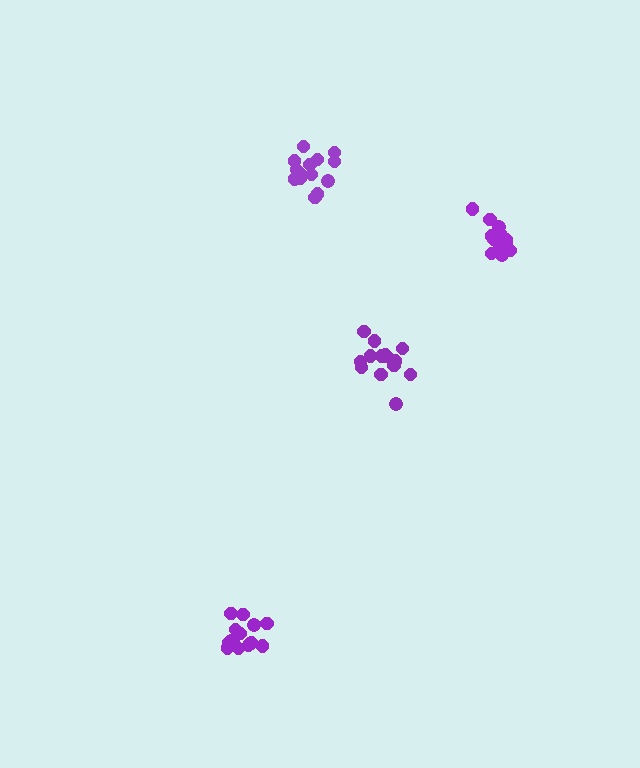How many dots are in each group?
Group 1: 14 dots, Group 2: 14 dots, Group 3: 15 dots, Group 4: 14 dots (57 total).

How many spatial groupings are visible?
There are 4 spatial groupings.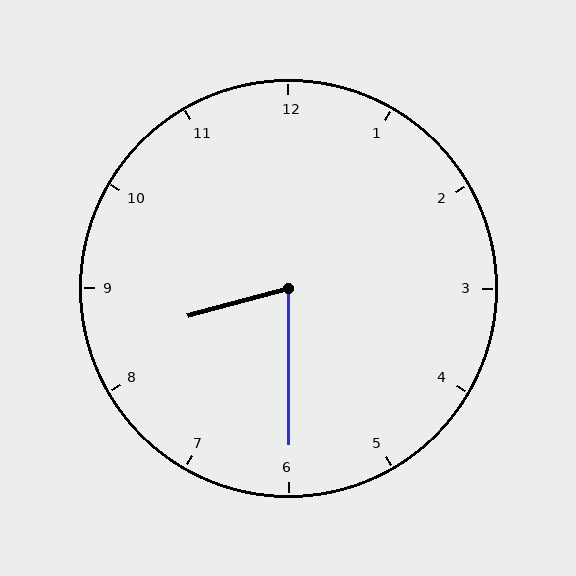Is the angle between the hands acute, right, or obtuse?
It is acute.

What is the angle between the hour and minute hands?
Approximately 75 degrees.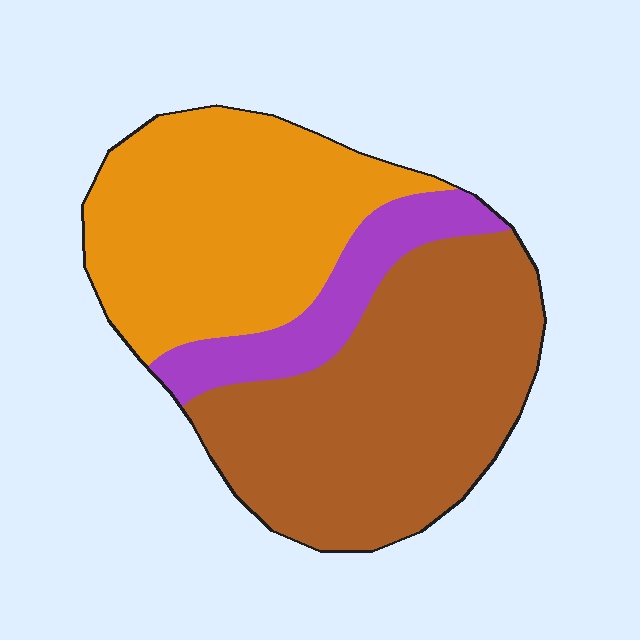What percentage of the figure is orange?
Orange takes up between a third and a half of the figure.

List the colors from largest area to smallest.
From largest to smallest: brown, orange, purple.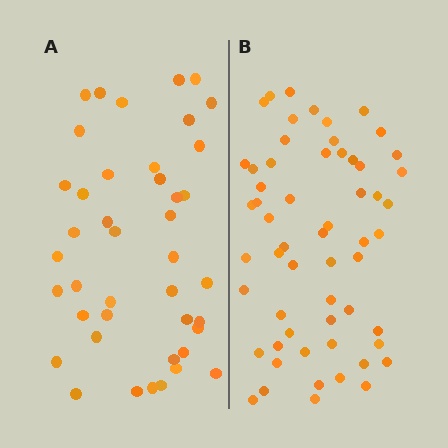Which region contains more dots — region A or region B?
Region B (the right region) has more dots.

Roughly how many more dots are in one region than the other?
Region B has approximately 15 more dots than region A.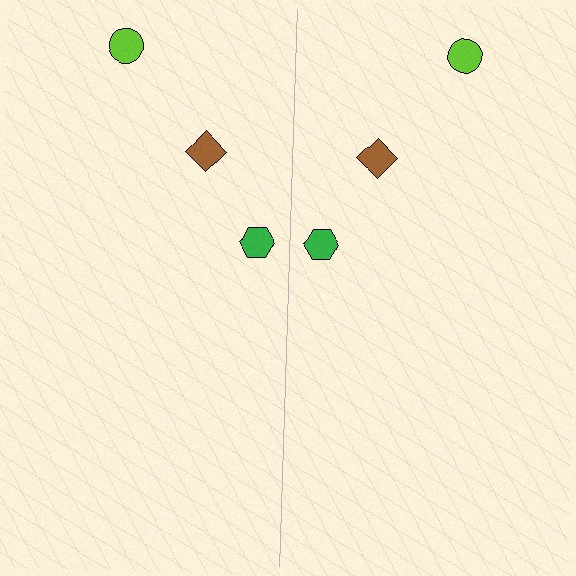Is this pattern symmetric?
Yes, this pattern has bilateral (reflection) symmetry.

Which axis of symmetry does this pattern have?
The pattern has a vertical axis of symmetry running through the center of the image.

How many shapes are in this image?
There are 6 shapes in this image.